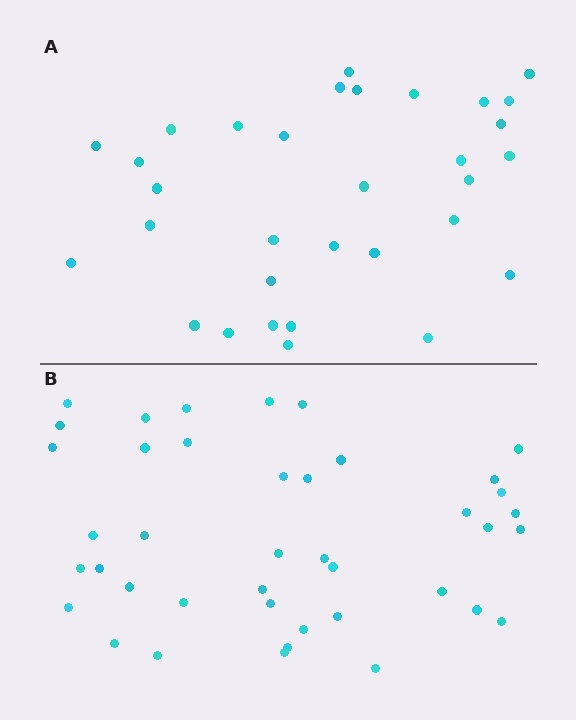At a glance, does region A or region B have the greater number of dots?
Region B (the bottom region) has more dots.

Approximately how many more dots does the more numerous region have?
Region B has roughly 8 or so more dots than region A.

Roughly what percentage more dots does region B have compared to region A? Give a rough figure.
About 30% more.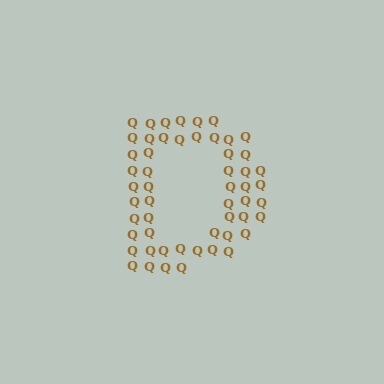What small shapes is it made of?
It is made of small letter Q's.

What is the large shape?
The large shape is the letter D.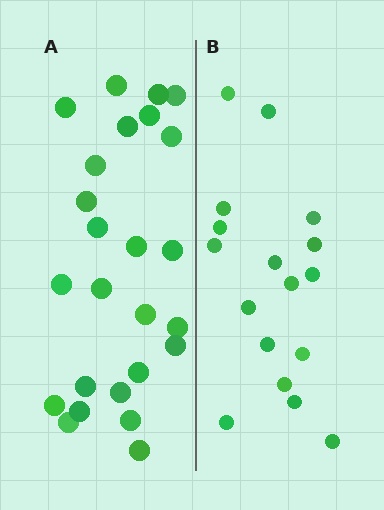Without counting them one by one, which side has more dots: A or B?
Region A (the left region) has more dots.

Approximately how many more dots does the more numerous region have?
Region A has roughly 8 or so more dots than region B.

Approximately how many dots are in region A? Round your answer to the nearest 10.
About 20 dots. (The exact count is 25, which rounds to 20.)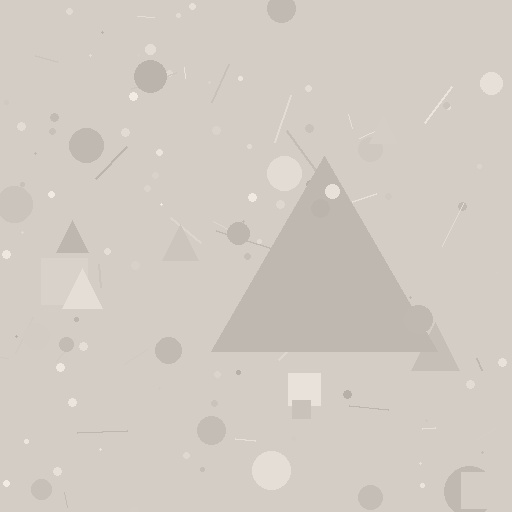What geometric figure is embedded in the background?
A triangle is embedded in the background.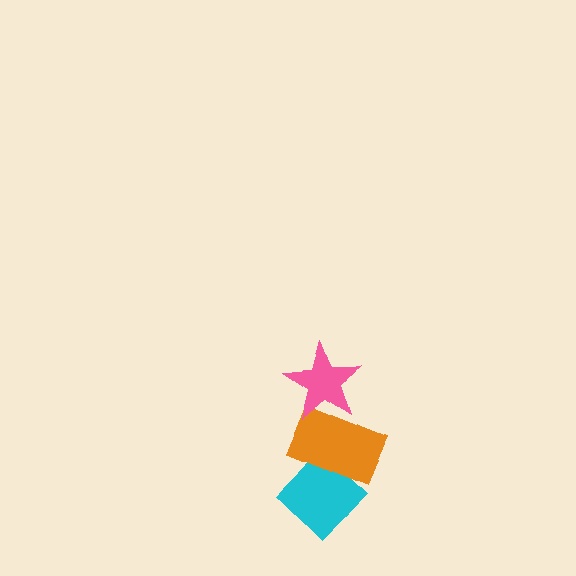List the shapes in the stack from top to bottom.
From top to bottom: the pink star, the orange rectangle, the cyan diamond.